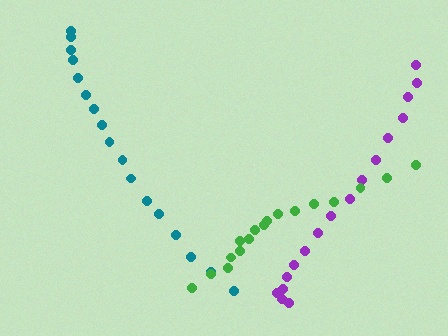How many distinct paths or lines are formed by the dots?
There are 3 distinct paths.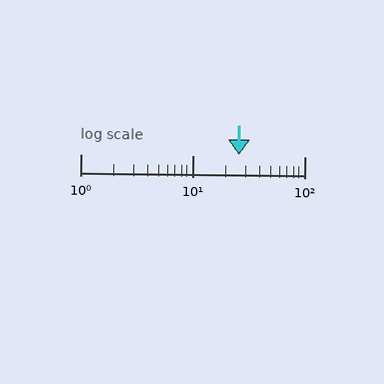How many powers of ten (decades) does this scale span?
The scale spans 2 decades, from 1 to 100.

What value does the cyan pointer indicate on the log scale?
The pointer indicates approximately 26.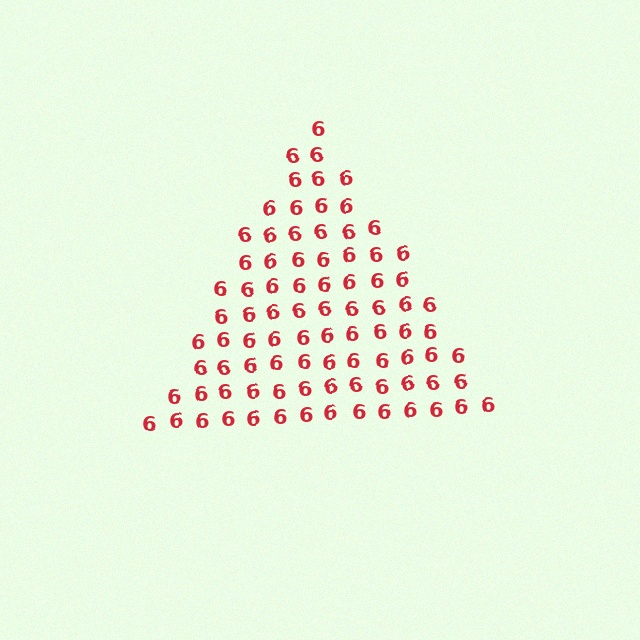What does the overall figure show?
The overall figure shows a triangle.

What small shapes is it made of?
It is made of small digit 6's.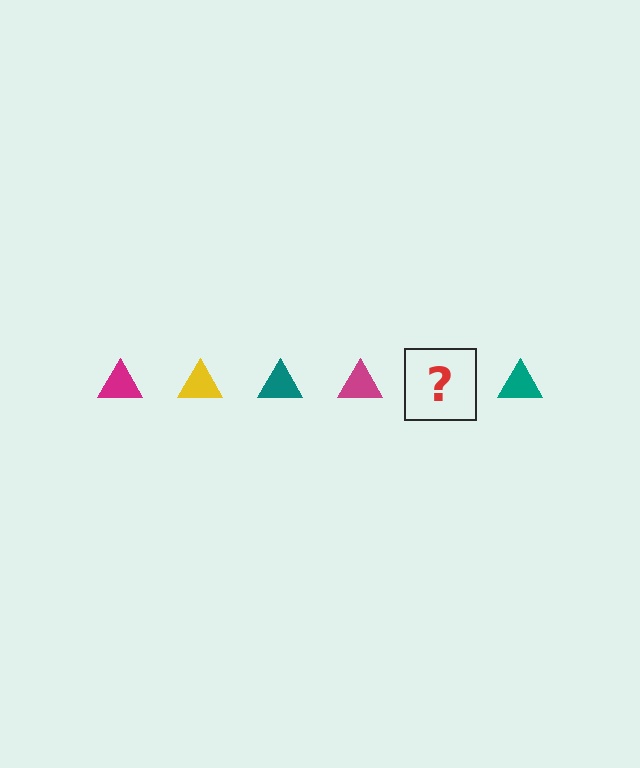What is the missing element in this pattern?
The missing element is a yellow triangle.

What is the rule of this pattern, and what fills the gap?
The rule is that the pattern cycles through magenta, yellow, teal triangles. The gap should be filled with a yellow triangle.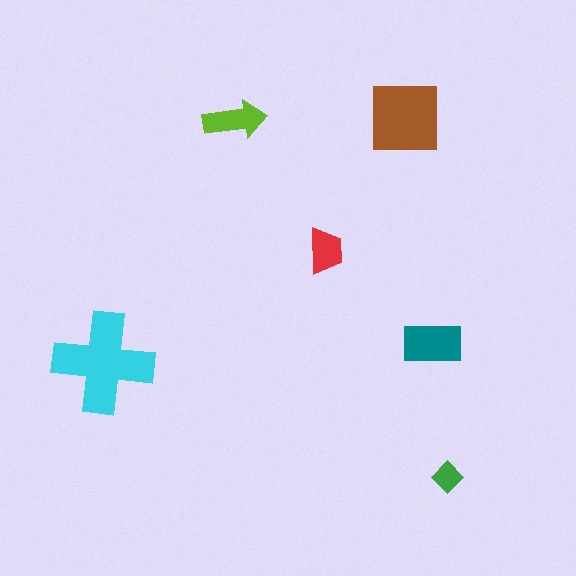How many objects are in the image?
There are 6 objects in the image.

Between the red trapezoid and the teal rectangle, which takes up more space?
The teal rectangle.